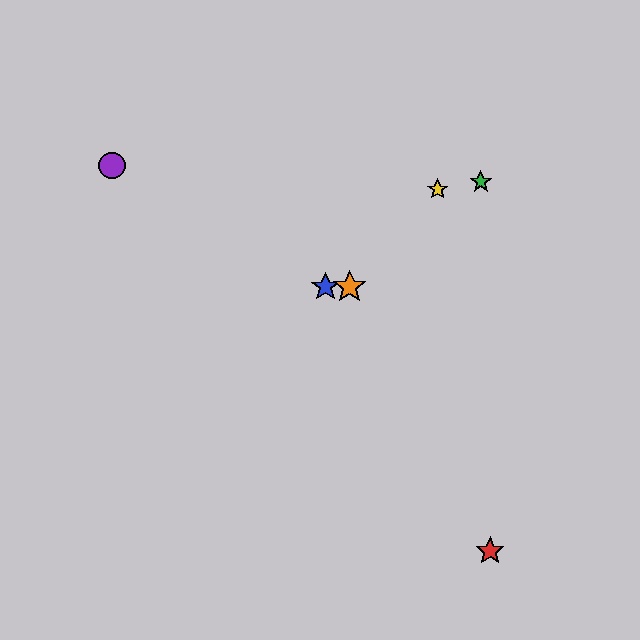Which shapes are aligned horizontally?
The blue star, the orange star are aligned horizontally.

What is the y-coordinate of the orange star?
The orange star is at y≈287.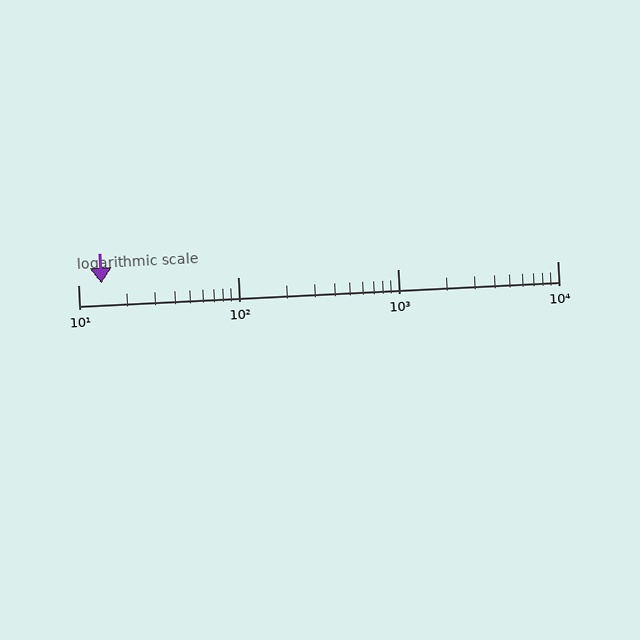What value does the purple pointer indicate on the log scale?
The pointer indicates approximately 14.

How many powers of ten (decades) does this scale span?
The scale spans 3 decades, from 10 to 10000.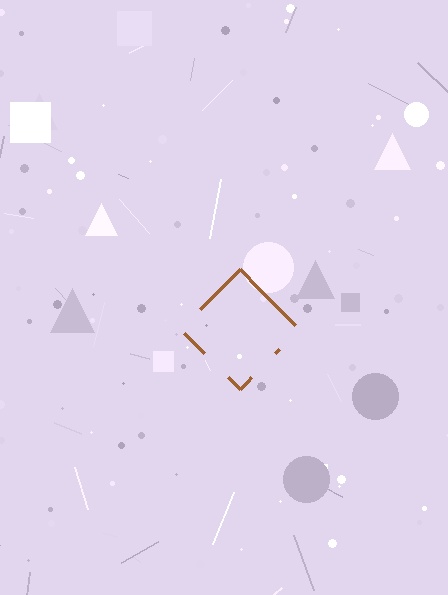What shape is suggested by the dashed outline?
The dashed outline suggests a diamond.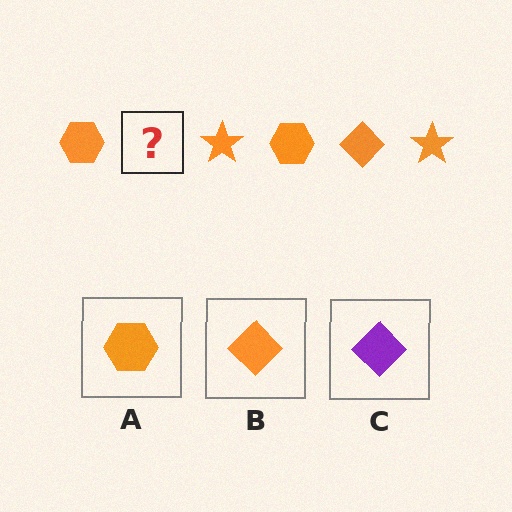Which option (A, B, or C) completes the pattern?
B.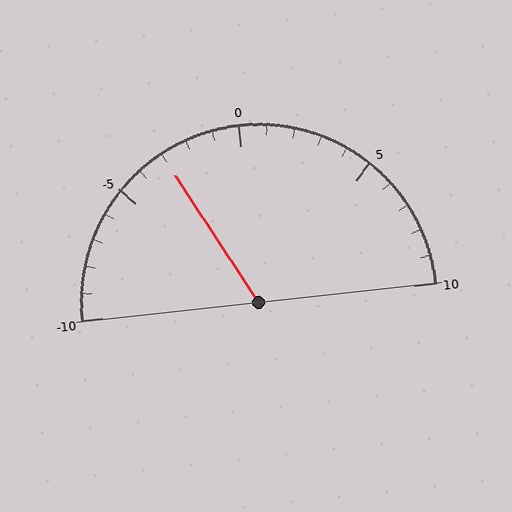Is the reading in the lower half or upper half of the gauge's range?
The reading is in the lower half of the range (-10 to 10).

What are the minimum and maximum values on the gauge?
The gauge ranges from -10 to 10.